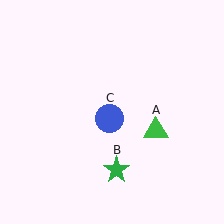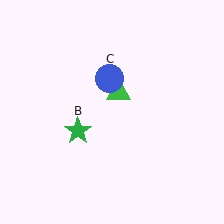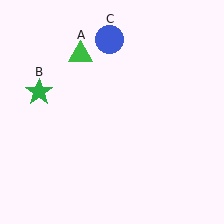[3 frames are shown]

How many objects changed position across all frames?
3 objects changed position: green triangle (object A), green star (object B), blue circle (object C).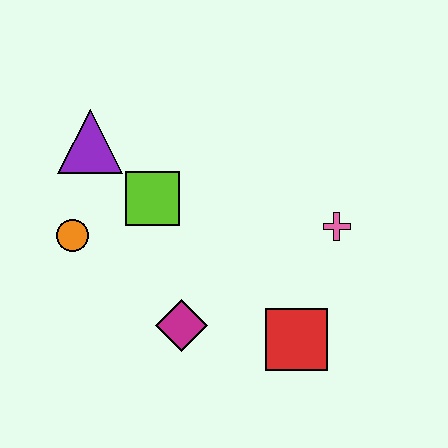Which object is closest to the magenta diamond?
The red square is closest to the magenta diamond.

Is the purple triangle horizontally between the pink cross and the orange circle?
Yes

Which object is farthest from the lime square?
The red square is farthest from the lime square.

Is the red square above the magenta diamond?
No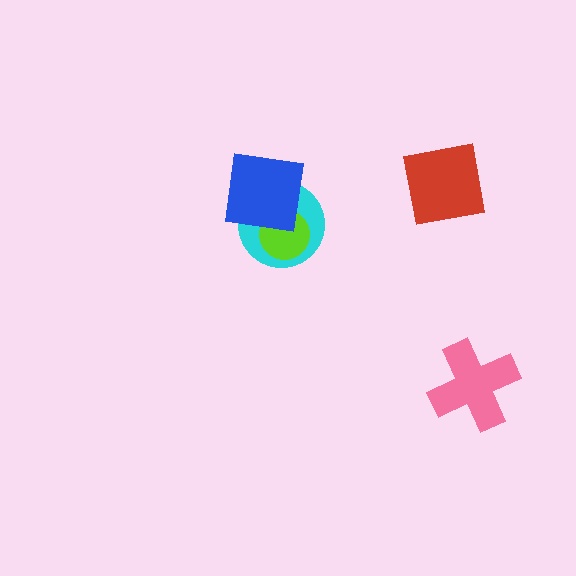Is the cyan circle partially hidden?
Yes, it is partially covered by another shape.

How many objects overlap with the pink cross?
0 objects overlap with the pink cross.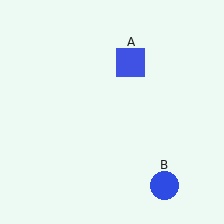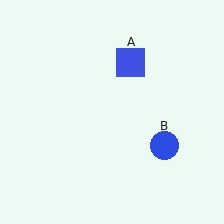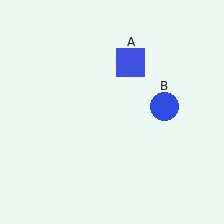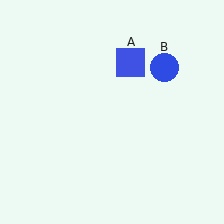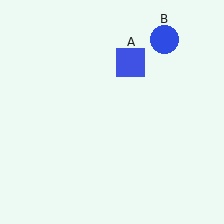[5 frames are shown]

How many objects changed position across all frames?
1 object changed position: blue circle (object B).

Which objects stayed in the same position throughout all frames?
Blue square (object A) remained stationary.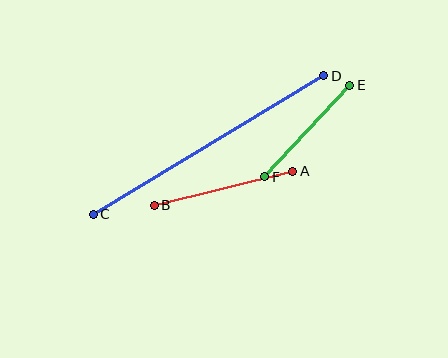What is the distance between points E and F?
The distance is approximately 125 pixels.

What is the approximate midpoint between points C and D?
The midpoint is at approximately (209, 145) pixels.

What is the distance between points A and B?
The distance is approximately 143 pixels.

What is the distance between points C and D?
The distance is approximately 269 pixels.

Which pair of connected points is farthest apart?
Points C and D are farthest apart.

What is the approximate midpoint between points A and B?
The midpoint is at approximately (224, 188) pixels.